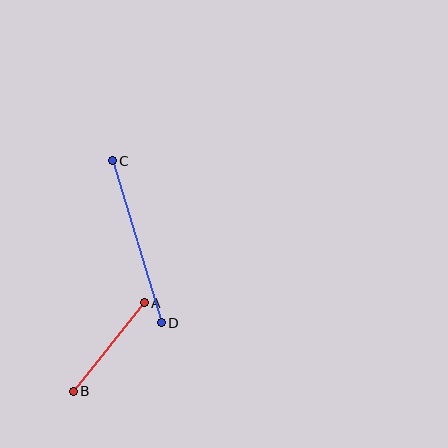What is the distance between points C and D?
The distance is approximately 169 pixels.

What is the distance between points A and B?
The distance is approximately 113 pixels.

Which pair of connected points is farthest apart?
Points C and D are farthest apart.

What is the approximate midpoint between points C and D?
The midpoint is at approximately (137, 242) pixels.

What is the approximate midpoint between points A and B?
The midpoint is at approximately (109, 347) pixels.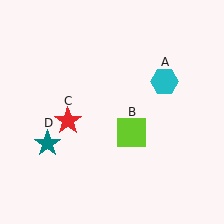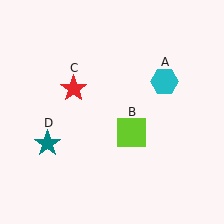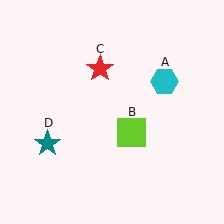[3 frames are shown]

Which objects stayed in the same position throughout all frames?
Cyan hexagon (object A) and lime square (object B) and teal star (object D) remained stationary.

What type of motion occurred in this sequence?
The red star (object C) rotated clockwise around the center of the scene.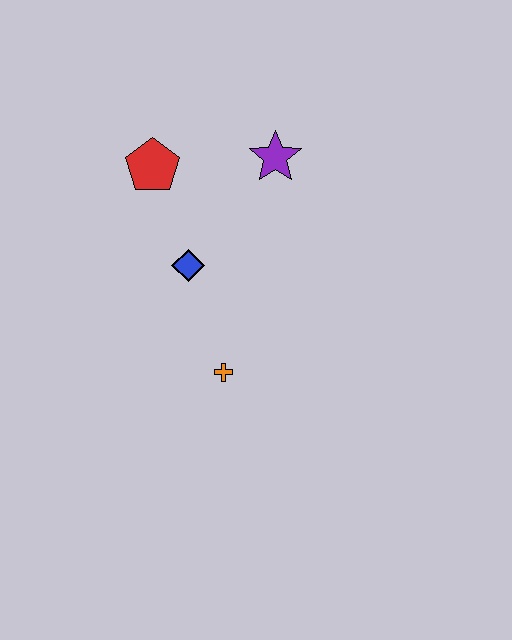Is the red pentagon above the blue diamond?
Yes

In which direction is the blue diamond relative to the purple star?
The blue diamond is below the purple star.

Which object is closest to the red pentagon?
The blue diamond is closest to the red pentagon.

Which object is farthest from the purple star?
The orange cross is farthest from the purple star.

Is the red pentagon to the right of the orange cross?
No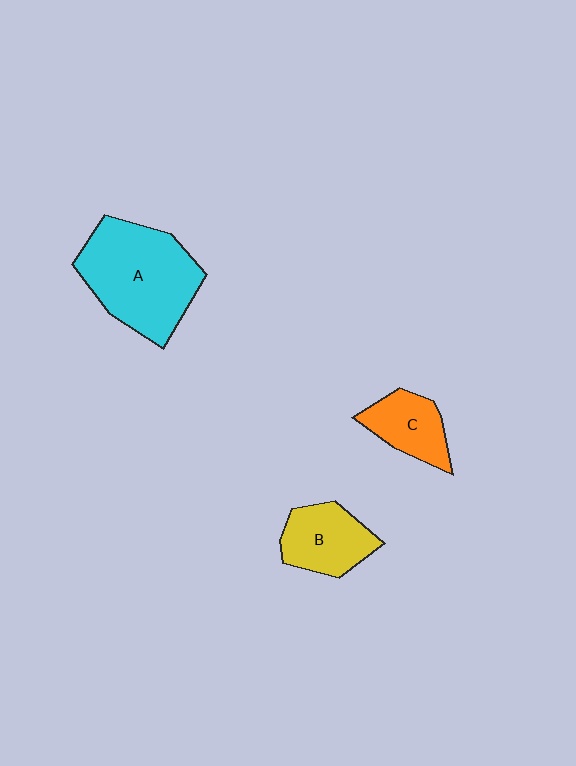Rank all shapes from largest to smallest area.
From largest to smallest: A (cyan), B (yellow), C (orange).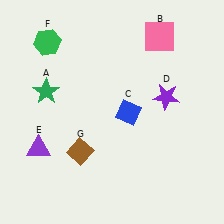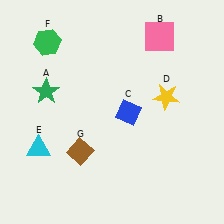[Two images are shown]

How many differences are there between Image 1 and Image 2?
There are 2 differences between the two images.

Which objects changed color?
D changed from purple to yellow. E changed from purple to cyan.